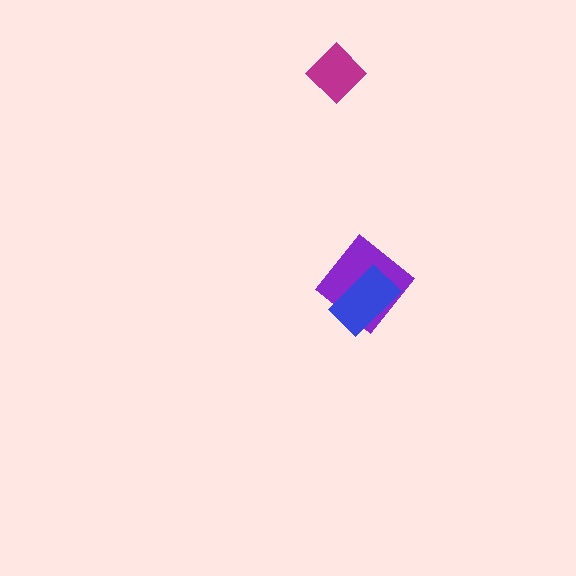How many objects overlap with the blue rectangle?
1 object overlaps with the blue rectangle.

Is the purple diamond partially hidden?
Yes, it is partially covered by another shape.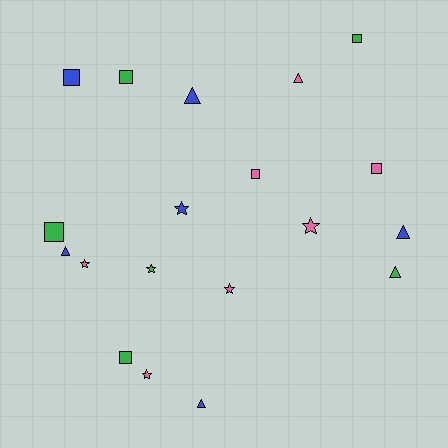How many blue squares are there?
There is 1 blue square.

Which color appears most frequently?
Pink, with 7 objects.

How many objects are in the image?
There are 19 objects.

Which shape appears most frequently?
Square, with 7 objects.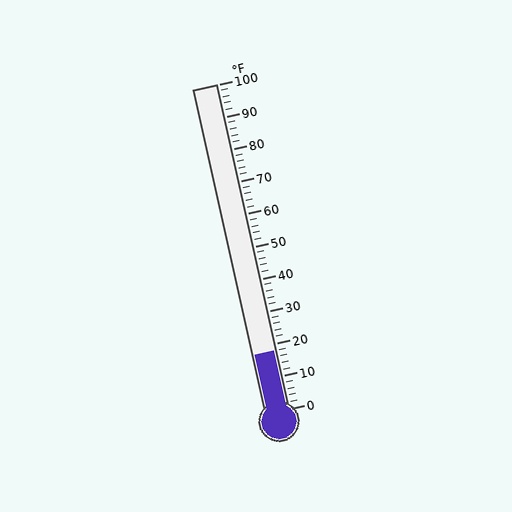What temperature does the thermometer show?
The thermometer shows approximately 18°F.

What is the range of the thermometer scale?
The thermometer scale ranges from 0°F to 100°F.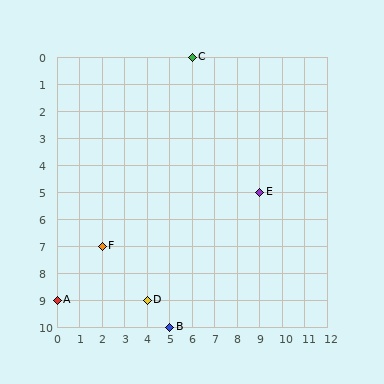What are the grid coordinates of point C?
Point C is at grid coordinates (6, 0).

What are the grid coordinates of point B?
Point B is at grid coordinates (5, 10).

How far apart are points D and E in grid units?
Points D and E are 5 columns and 4 rows apart (about 6.4 grid units diagonally).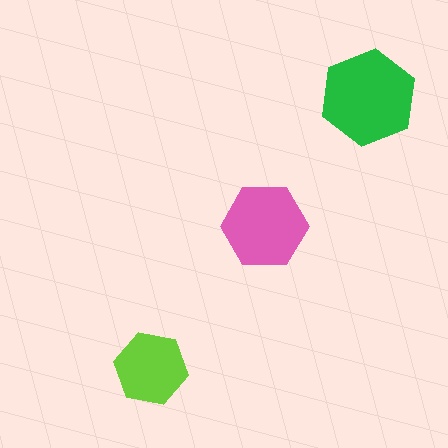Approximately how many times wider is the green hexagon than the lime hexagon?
About 1.5 times wider.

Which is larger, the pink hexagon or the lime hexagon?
The pink one.